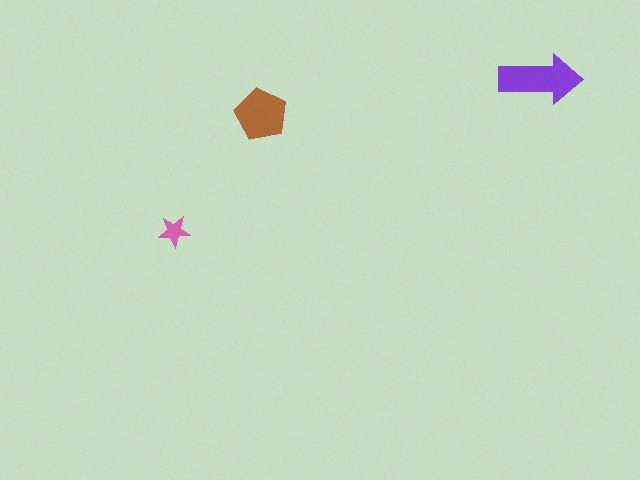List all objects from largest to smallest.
The purple arrow, the brown pentagon, the pink star.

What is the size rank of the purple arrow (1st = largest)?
1st.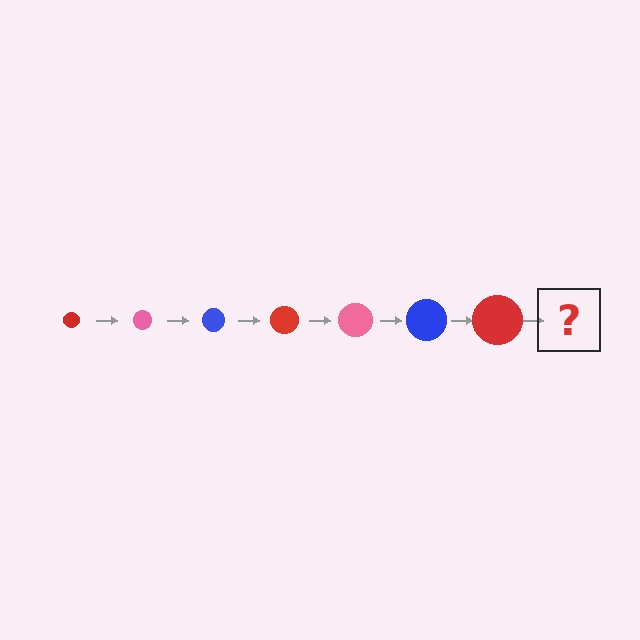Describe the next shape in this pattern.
It should be a pink circle, larger than the previous one.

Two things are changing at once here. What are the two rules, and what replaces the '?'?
The two rules are that the circle grows larger each step and the color cycles through red, pink, and blue. The '?' should be a pink circle, larger than the previous one.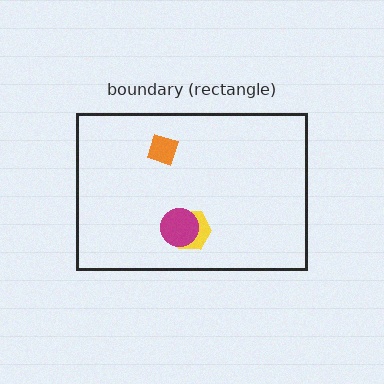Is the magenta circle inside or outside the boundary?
Inside.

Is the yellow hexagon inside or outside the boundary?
Inside.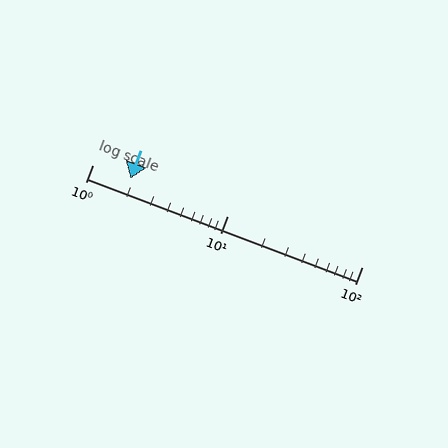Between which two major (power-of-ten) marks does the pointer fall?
The pointer is between 1 and 10.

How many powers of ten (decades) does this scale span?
The scale spans 2 decades, from 1 to 100.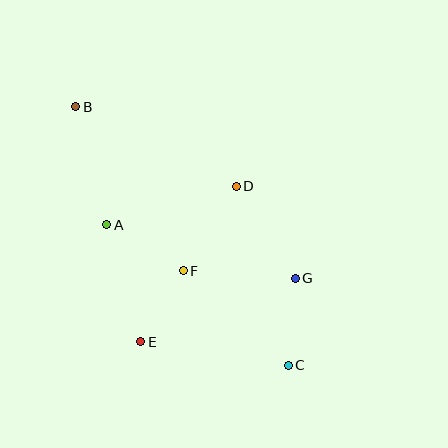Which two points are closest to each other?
Points E and F are closest to each other.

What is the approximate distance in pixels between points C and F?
The distance between C and F is approximately 141 pixels.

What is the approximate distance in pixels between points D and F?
The distance between D and F is approximately 100 pixels.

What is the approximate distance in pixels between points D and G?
The distance between D and G is approximately 109 pixels.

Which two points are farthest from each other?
Points B and C are farthest from each other.